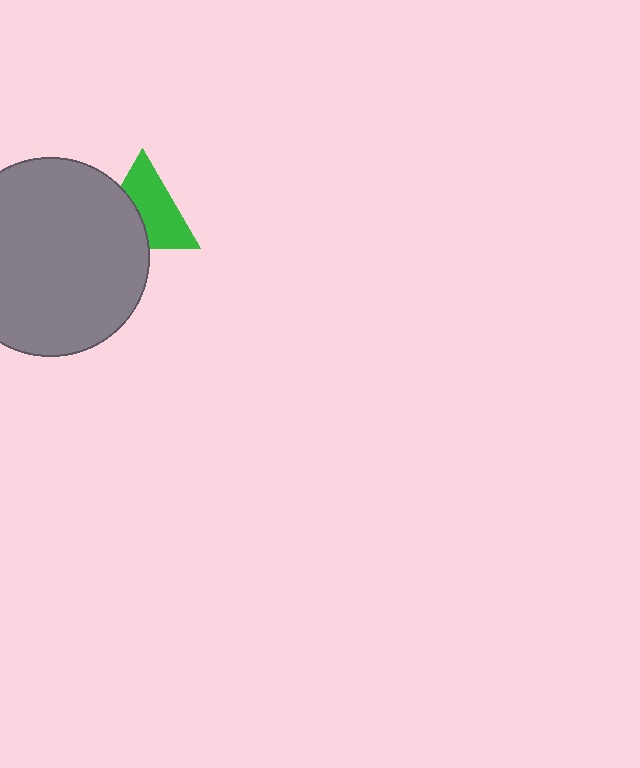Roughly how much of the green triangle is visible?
About half of it is visible (roughly 60%).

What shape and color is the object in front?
The object in front is a gray circle.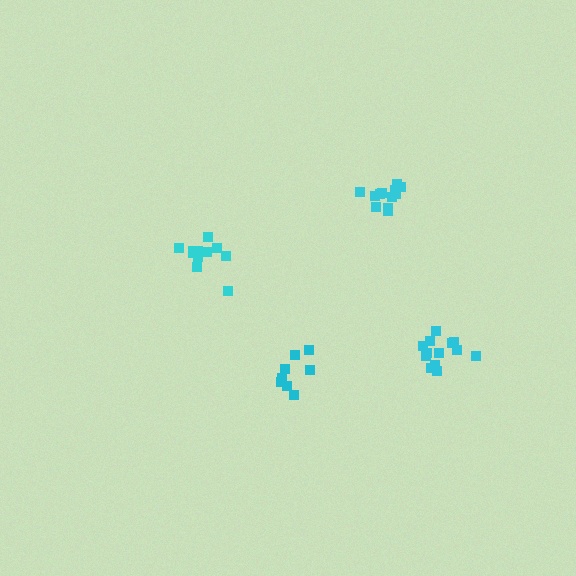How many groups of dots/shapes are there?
There are 4 groups.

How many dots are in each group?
Group 1: 8 dots, Group 2: 13 dots, Group 3: 12 dots, Group 4: 12 dots (45 total).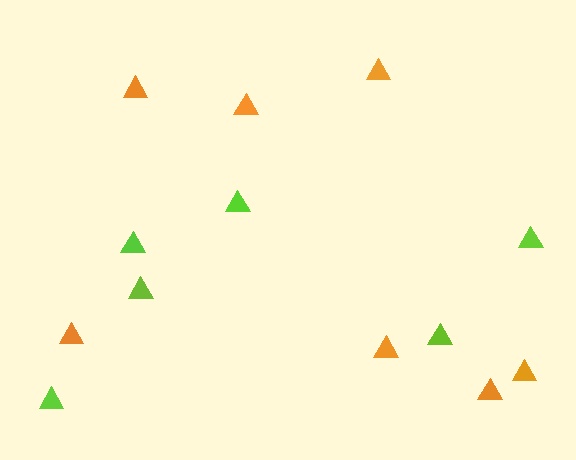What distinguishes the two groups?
There are 2 groups: one group of orange triangles (7) and one group of lime triangles (6).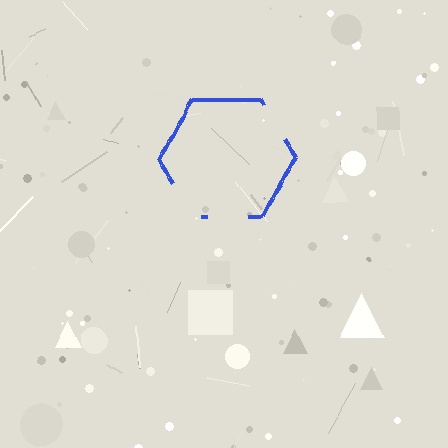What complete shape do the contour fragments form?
The contour fragments form a hexagon.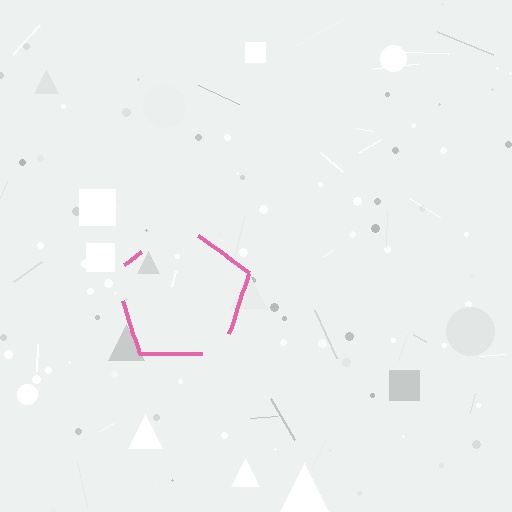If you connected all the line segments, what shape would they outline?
They would outline a pentagon.